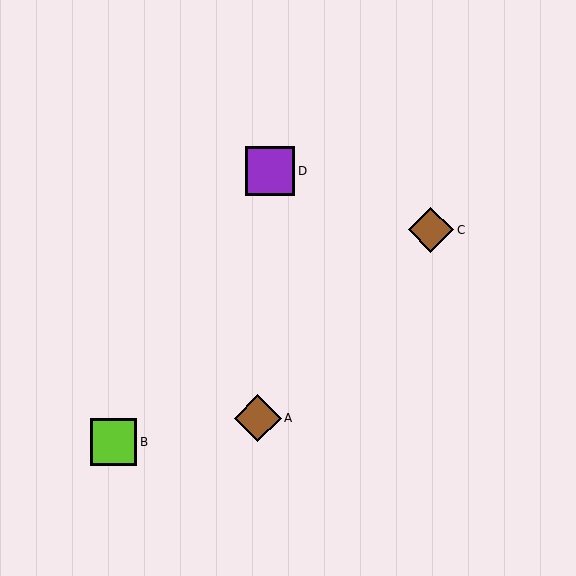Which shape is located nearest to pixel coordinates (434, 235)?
The brown diamond (labeled C) at (431, 230) is nearest to that location.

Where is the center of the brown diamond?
The center of the brown diamond is at (431, 230).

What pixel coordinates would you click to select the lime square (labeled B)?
Click at (114, 442) to select the lime square B.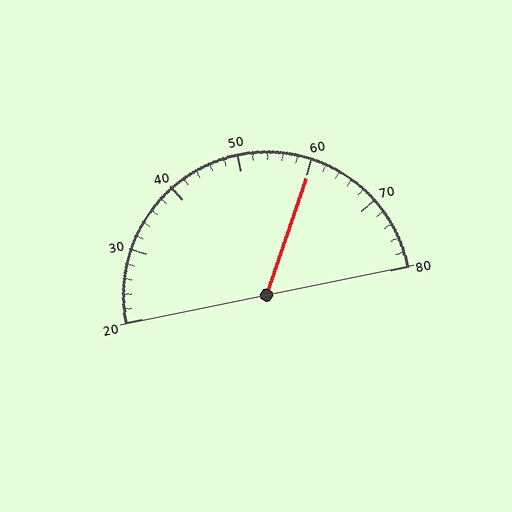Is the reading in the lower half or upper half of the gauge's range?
The reading is in the upper half of the range (20 to 80).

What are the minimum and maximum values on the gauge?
The gauge ranges from 20 to 80.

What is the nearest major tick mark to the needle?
The nearest major tick mark is 60.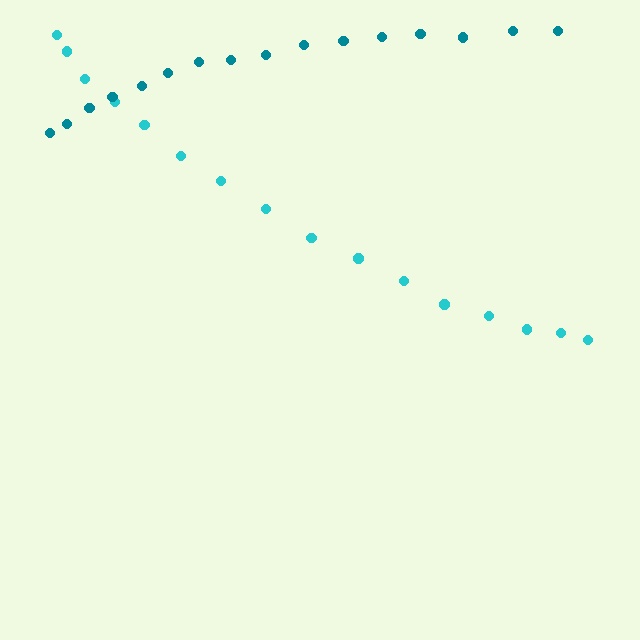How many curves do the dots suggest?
There are 2 distinct paths.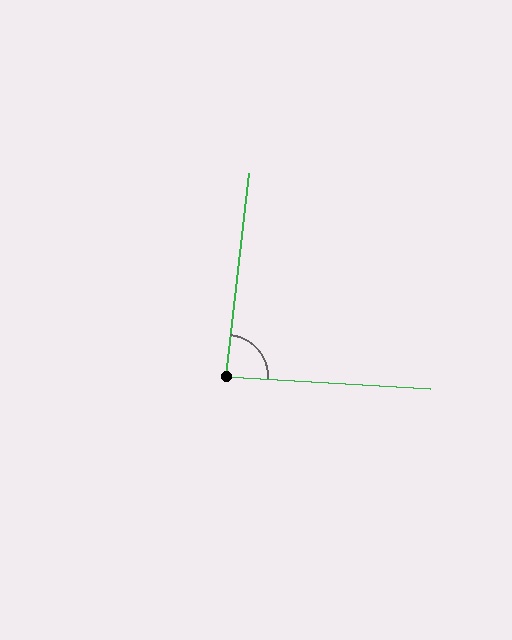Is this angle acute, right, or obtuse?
It is approximately a right angle.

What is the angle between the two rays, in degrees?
Approximately 87 degrees.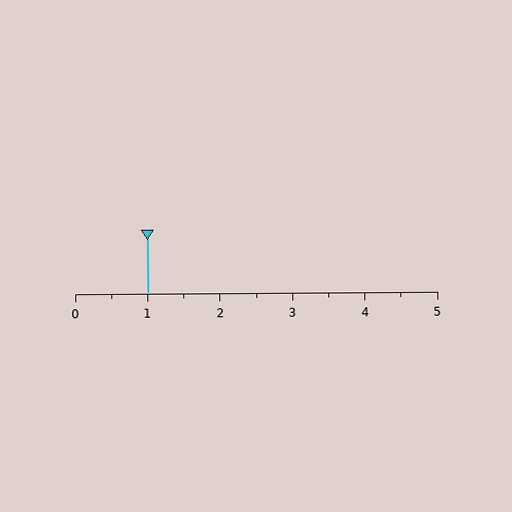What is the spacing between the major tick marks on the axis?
The major ticks are spaced 1 apart.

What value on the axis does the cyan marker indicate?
The marker indicates approximately 1.